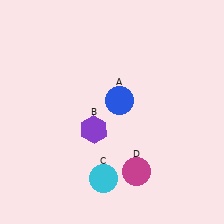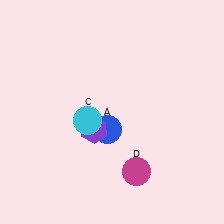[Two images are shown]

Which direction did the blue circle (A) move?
The blue circle (A) moved down.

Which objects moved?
The objects that moved are: the blue circle (A), the cyan circle (C).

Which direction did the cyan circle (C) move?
The cyan circle (C) moved up.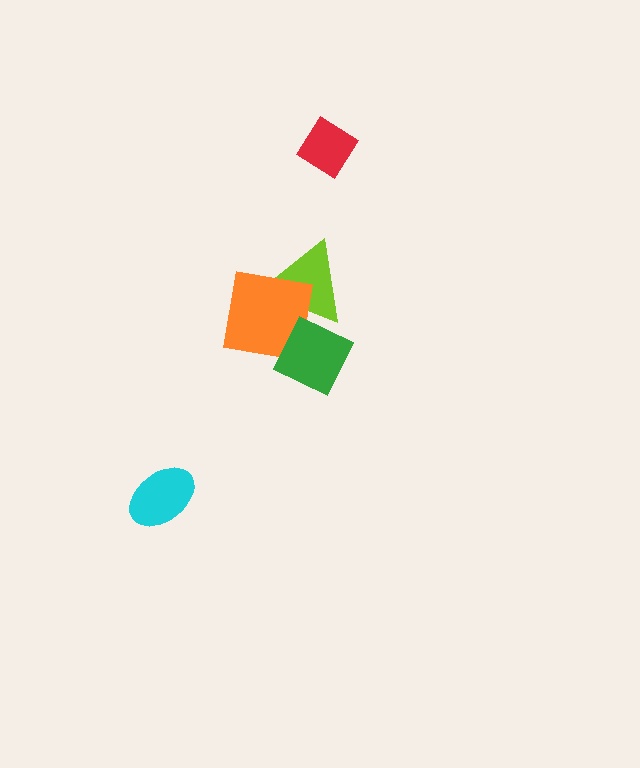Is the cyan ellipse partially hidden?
No, no other shape covers it.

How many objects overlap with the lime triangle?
1 object overlaps with the lime triangle.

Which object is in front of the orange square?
The green square is in front of the orange square.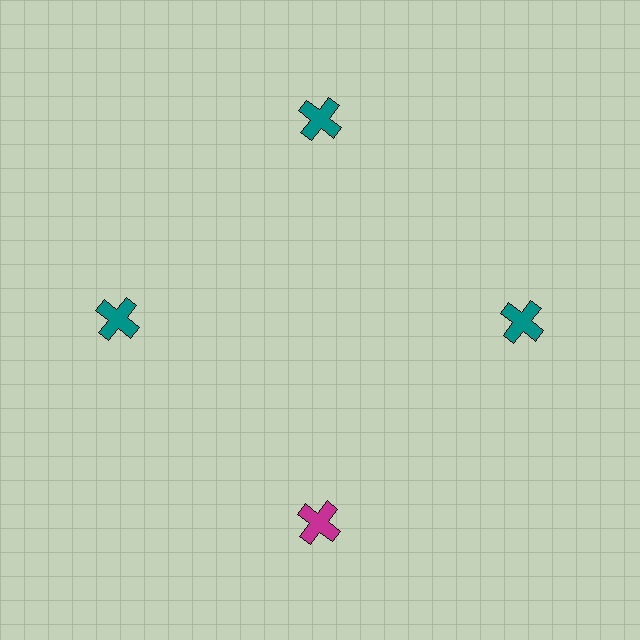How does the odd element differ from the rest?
It has a different color: magenta instead of teal.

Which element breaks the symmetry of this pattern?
The magenta cross at roughly the 6 o'clock position breaks the symmetry. All other shapes are teal crosses.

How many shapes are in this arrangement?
There are 4 shapes arranged in a ring pattern.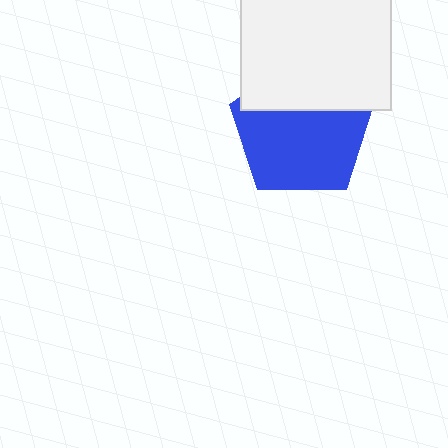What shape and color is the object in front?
The object in front is a white square.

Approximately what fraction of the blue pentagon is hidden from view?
Roughly 34% of the blue pentagon is hidden behind the white square.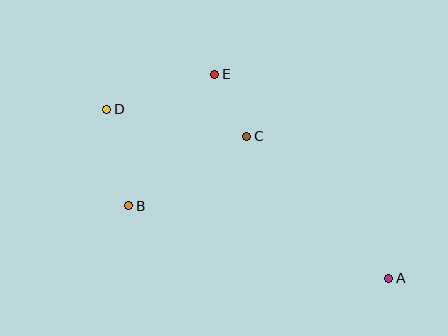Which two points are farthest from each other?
Points A and D are farthest from each other.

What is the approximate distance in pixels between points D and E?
The distance between D and E is approximately 114 pixels.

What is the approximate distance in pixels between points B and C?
The distance between B and C is approximately 137 pixels.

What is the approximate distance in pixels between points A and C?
The distance between A and C is approximately 201 pixels.